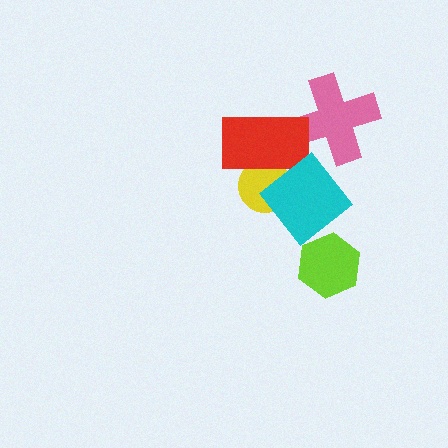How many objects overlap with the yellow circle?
2 objects overlap with the yellow circle.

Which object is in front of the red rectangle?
The cyan diamond is in front of the red rectangle.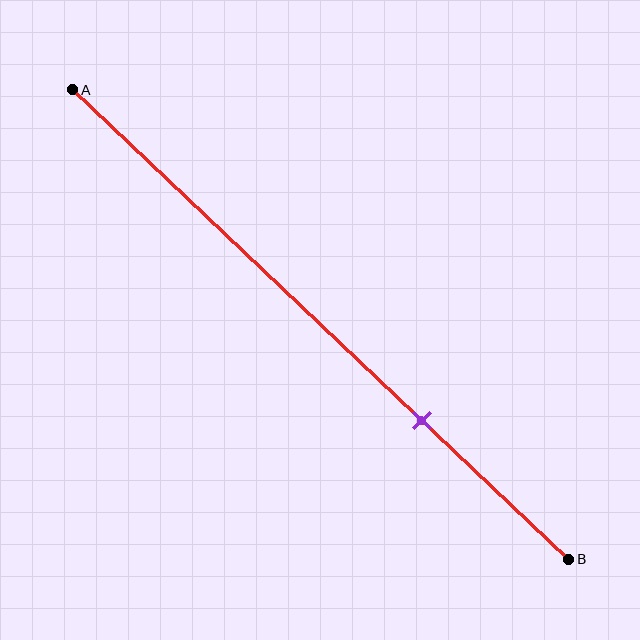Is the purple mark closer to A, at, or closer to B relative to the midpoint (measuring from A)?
The purple mark is closer to point B than the midpoint of segment AB.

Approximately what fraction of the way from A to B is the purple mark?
The purple mark is approximately 70% of the way from A to B.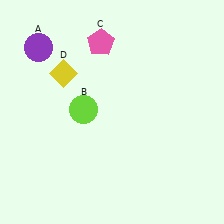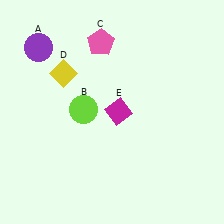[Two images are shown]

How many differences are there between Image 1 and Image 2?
There is 1 difference between the two images.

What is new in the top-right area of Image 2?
A magenta diamond (E) was added in the top-right area of Image 2.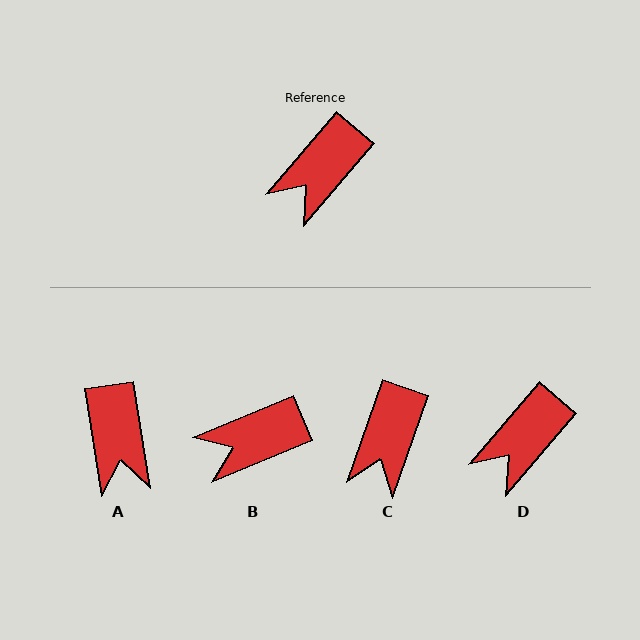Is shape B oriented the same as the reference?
No, it is off by about 27 degrees.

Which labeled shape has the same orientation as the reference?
D.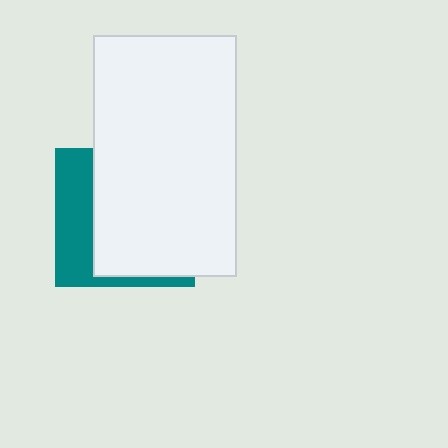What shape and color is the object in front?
The object in front is a white rectangle.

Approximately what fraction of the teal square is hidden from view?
Roughly 68% of the teal square is hidden behind the white rectangle.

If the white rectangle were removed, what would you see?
You would see the complete teal square.